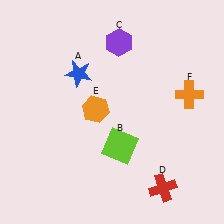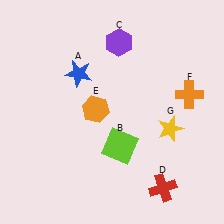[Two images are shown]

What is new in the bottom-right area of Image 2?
A yellow star (G) was added in the bottom-right area of Image 2.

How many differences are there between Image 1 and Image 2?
There is 1 difference between the two images.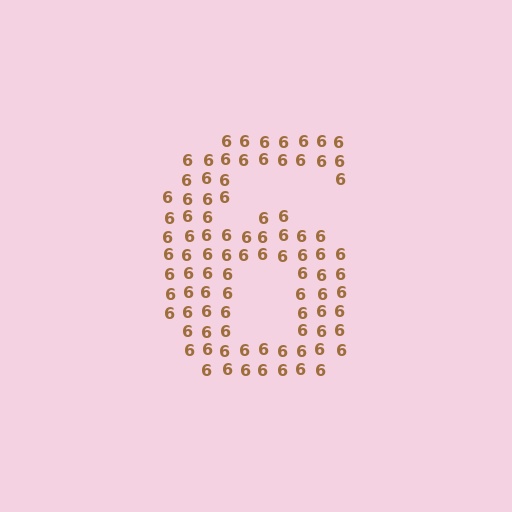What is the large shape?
The large shape is the digit 6.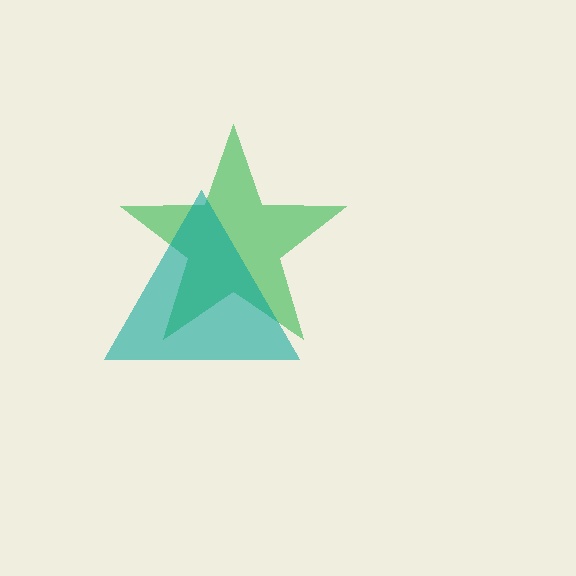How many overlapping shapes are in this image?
There are 2 overlapping shapes in the image.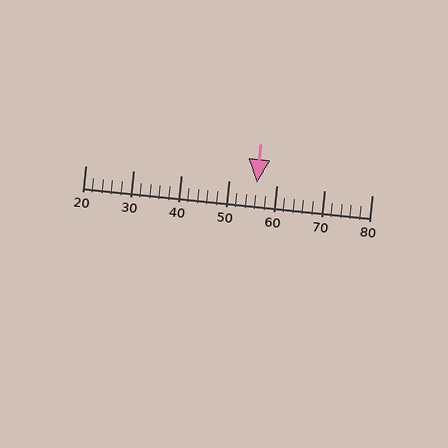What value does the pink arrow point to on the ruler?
The pink arrow points to approximately 56.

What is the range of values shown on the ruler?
The ruler shows values from 20 to 80.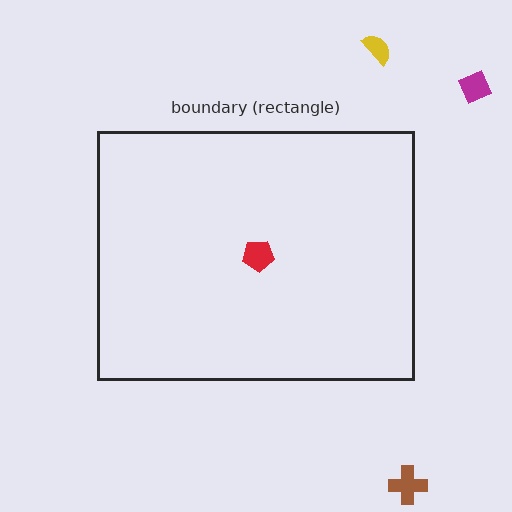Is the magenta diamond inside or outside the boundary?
Outside.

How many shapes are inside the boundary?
1 inside, 3 outside.